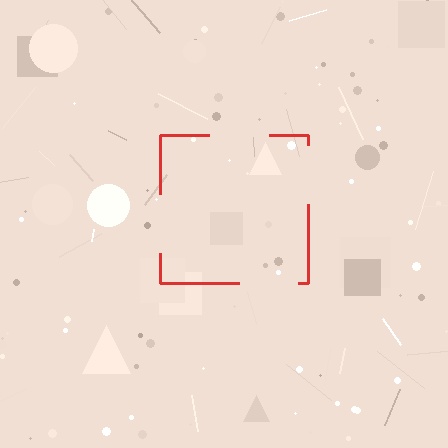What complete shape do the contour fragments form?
The contour fragments form a square.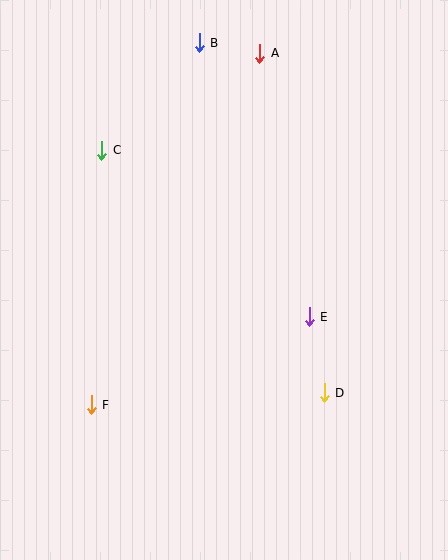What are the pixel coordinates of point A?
Point A is at (260, 53).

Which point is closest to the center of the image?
Point E at (309, 317) is closest to the center.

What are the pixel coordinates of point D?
Point D is at (324, 393).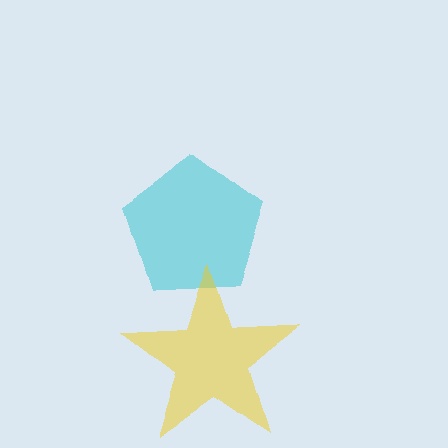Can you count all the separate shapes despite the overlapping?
Yes, there are 2 separate shapes.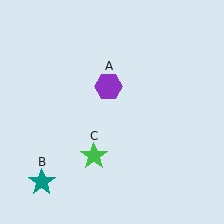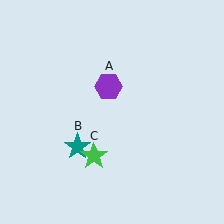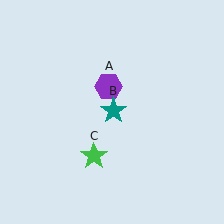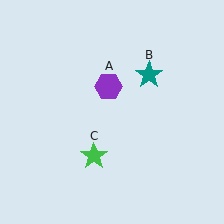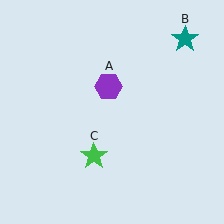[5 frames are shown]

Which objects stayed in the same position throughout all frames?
Purple hexagon (object A) and green star (object C) remained stationary.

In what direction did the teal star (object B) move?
The teal star (object B) moved up and to the right.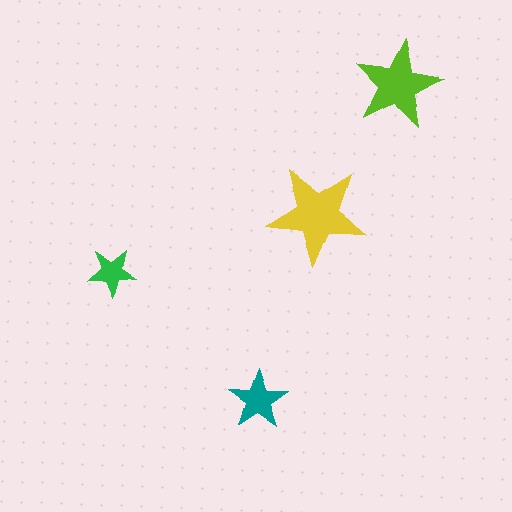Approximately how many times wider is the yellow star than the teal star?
About 1.5 times wider.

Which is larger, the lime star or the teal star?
The lime one.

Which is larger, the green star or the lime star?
The lime one.